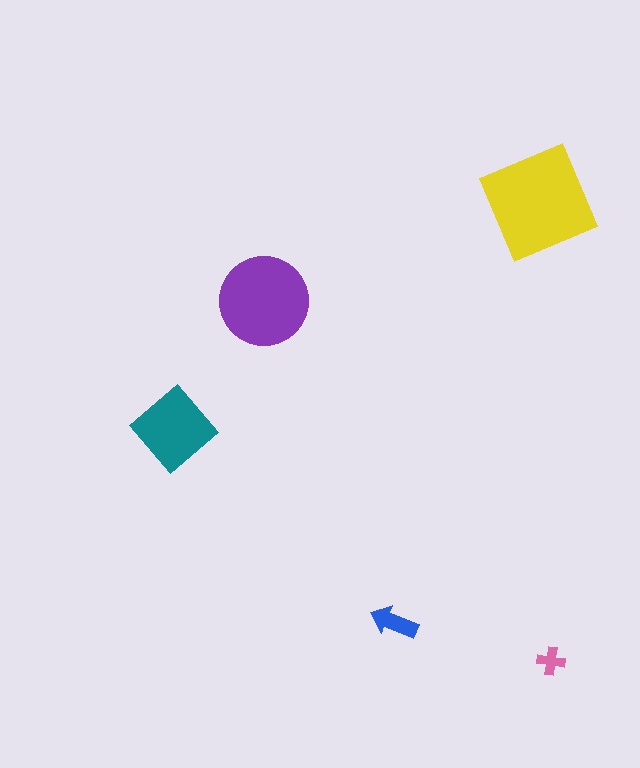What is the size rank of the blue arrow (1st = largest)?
4th.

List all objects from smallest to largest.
The pink cross, the blue arrow, the teal diamond, the purple circle, the yellow diamond.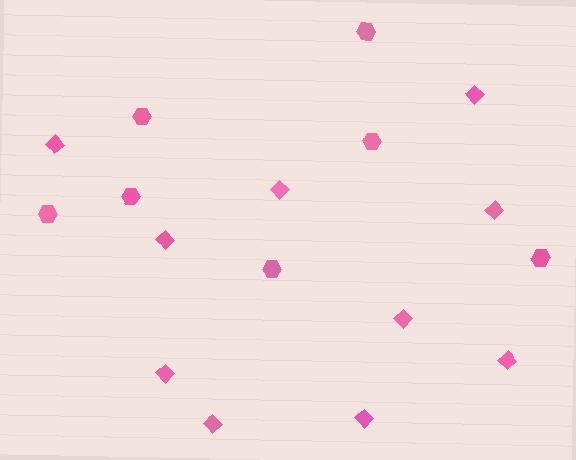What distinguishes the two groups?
There are 2 groups: one group of hexagons (7) and one group of diamonds (10).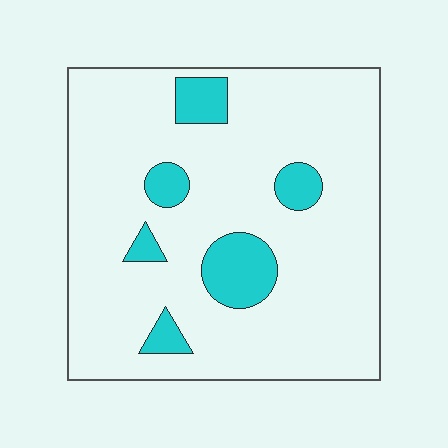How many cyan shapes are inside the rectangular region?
6.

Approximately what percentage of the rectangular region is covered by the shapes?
Approximately 15%.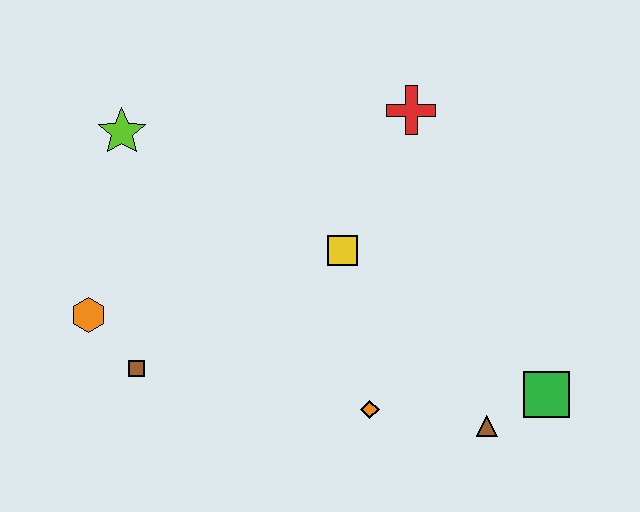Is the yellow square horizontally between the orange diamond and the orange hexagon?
Yes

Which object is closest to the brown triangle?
The green square is closest to the brown triangle.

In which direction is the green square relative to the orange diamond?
The green square is to the right of the orange diamond.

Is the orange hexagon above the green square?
Yes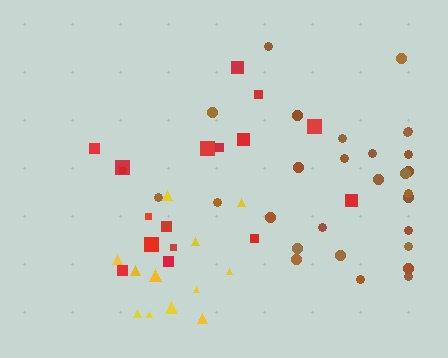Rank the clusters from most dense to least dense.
yellow, brown, red.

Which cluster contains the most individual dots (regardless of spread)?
Brown (28).